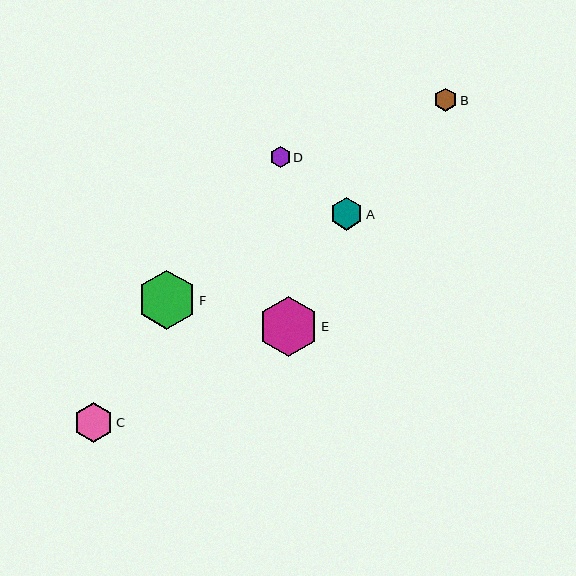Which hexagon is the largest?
Hexagon E is the largest with a size of approximately 59 pixels.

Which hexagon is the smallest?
Hexagon D is the smallest with a size of approximately 21 pixels.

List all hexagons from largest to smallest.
From largest to smallest: E, F, C, A, B, D.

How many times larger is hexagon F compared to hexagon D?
Hexagon F is approximately 2.9 times the size of hexagon D.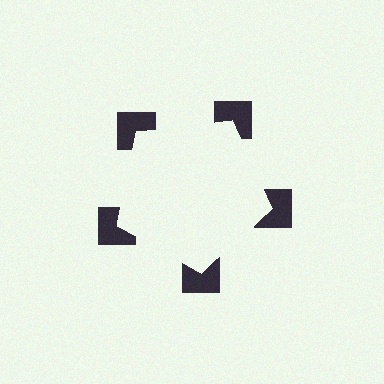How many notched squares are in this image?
There are 5 — one at each vertex of the illusory pentagon.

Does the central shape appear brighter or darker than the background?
It typically appears slightly brighter than the background, even though no actual brightness change is drawn.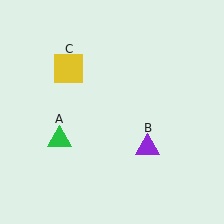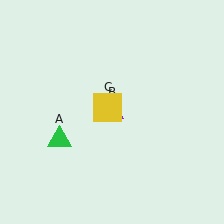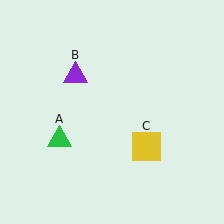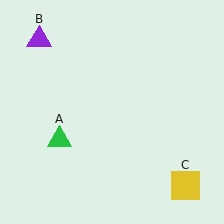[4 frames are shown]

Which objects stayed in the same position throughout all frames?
Green triangle (object A) remained stationary.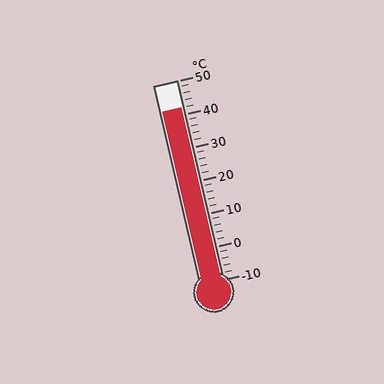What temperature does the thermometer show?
The thermometer shows approximately 42°C.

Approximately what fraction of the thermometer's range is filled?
The thermometer is filled to approximately 85% of its range.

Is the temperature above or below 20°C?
The temperature is above 20°C.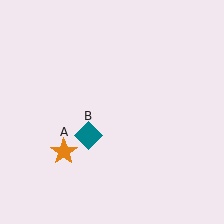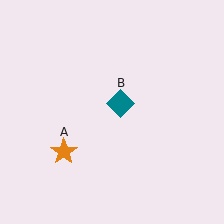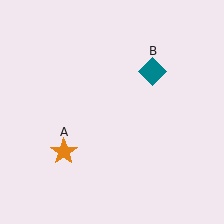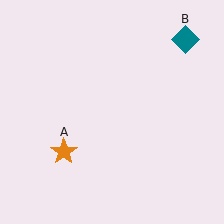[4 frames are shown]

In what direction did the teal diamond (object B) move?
The teal diamond (object B) moved up and to the right.